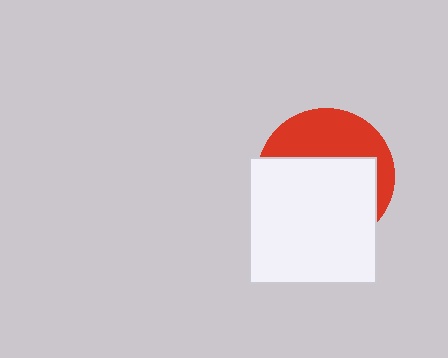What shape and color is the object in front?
The object in front is a white square.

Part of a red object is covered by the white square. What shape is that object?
It is a circle.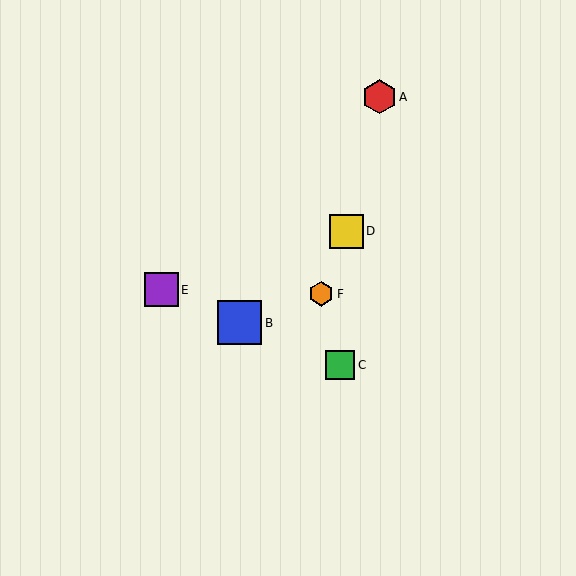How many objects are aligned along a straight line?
3 objects (B, C, E) are aligned along a straight line.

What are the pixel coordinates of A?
Object A is at (379, 97).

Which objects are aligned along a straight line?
Objects B, C, E are aligned along a straight line.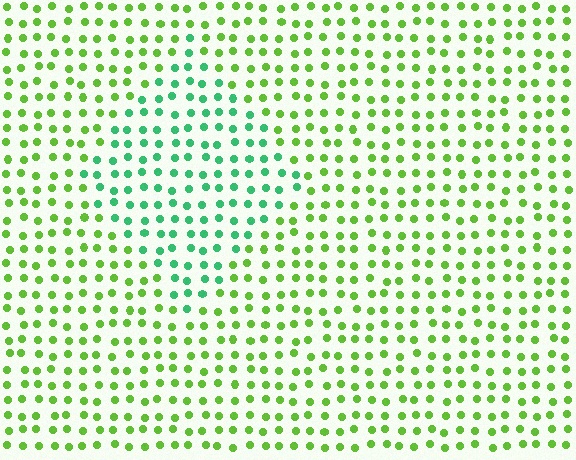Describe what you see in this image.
The image is filled with small lime elements in a uniform arrangement. A diamond-shaped region is visible where the elements are tinted to a slightly different hue, forming a subtle color boundary.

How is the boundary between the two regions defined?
The boundary is defined purely by a slight shift in hue (about 44 degrees). Spacing, size, and orientation are identical on both sides.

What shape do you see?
I see a diamond.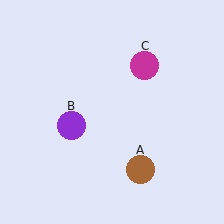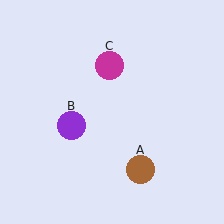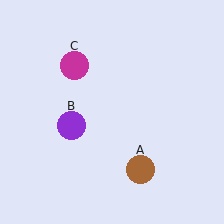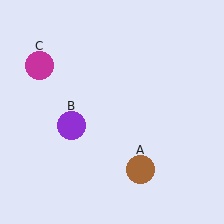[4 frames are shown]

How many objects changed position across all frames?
1 object changed position: magenta circle (object C).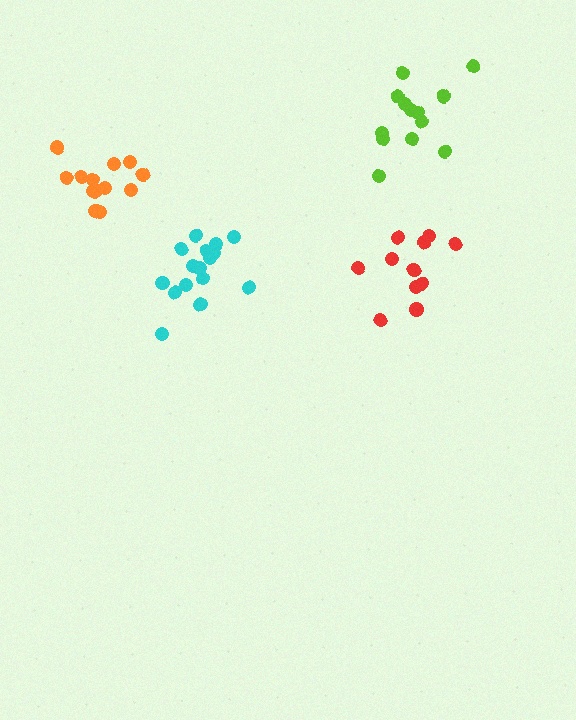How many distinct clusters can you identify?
There are 4 distinct clusters.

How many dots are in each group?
Group 1: 16 dots, Group 2: 13 dots, Group 3: 11 dots, Group 4: 13 dots (53 total).